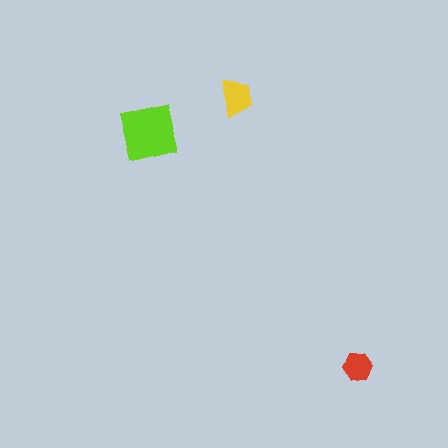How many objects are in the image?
There are 3 objects in the image.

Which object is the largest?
The lime square.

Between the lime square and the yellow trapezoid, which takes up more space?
The lime square.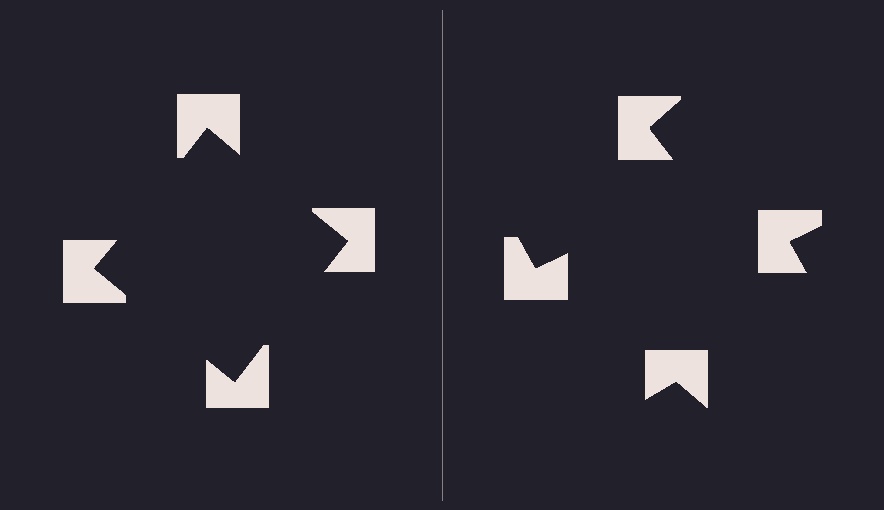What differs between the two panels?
The notched squares are positioned identically on both sides; only the wedge orientations differ. On the left they align to a square; on the right they are misaligned.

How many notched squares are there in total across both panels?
8 — 4 on each side.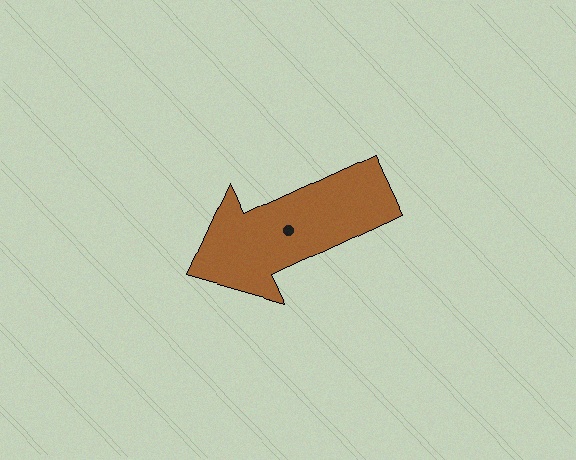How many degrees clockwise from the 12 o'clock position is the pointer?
Approximately 245 degrees.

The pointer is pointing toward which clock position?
Roughly 8 o'clock.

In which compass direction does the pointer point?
Southwest.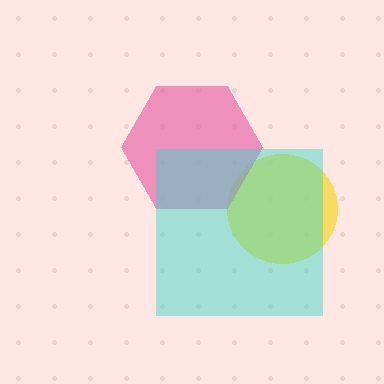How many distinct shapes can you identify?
There are 3 distinct shapes: a yellow circle, a pink hexagon, a cyan square.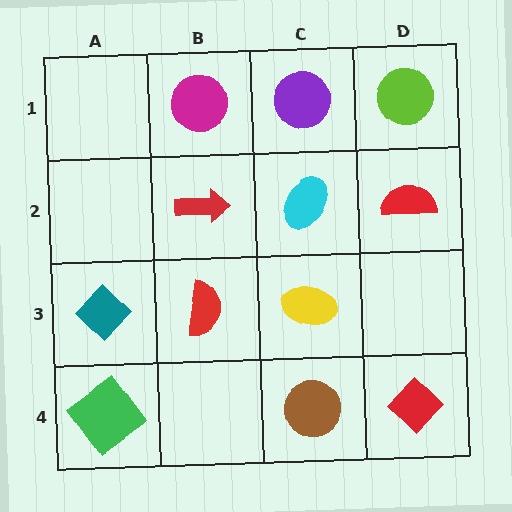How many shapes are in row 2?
3 shapes.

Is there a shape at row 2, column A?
No, that cell is empty.